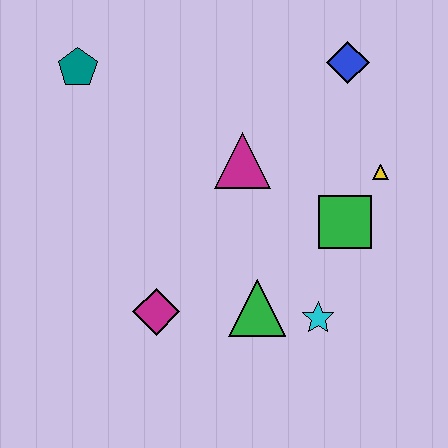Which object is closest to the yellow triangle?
The green square is closest to the yellow triangle.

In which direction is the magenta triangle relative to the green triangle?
The magenta triangle is above the green triangle.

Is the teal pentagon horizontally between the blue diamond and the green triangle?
No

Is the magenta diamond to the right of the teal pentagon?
Yes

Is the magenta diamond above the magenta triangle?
No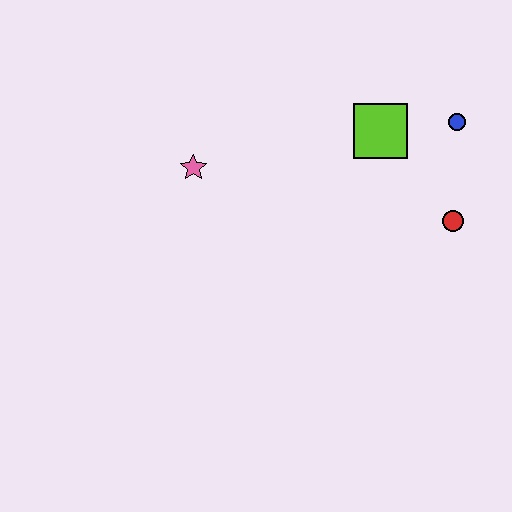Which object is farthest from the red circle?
The pink star is farthest from the red circle.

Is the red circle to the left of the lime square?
No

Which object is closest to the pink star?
The lime square is closest to the pink star.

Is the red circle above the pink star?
No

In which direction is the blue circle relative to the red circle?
The blue circle is above the red circle.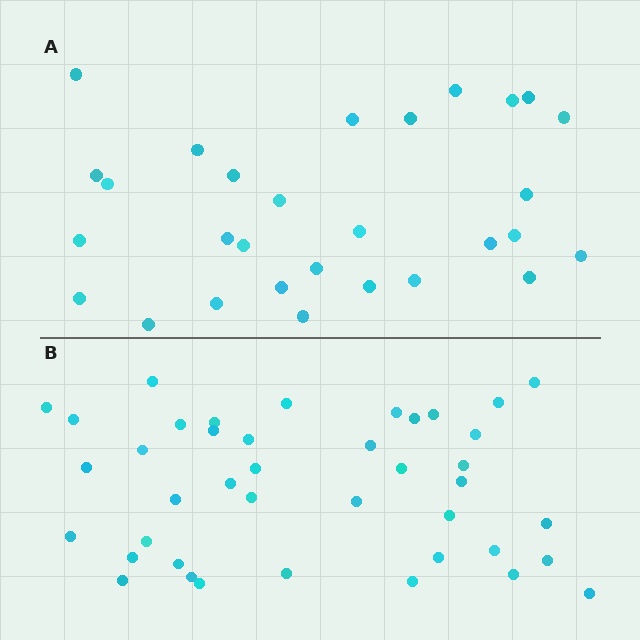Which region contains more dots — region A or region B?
Region B (the bottom region) has more dots.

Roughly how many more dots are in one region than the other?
Region B has roughly 12 or so more dots than region A.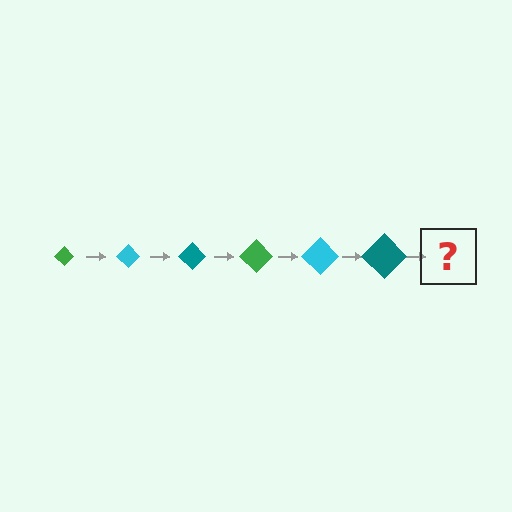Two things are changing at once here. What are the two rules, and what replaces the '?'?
The two rules are that the diamond grows larger each step and the color cycles through green, cyan, and teal. The '?' should be a green diamond, larger than the previous one.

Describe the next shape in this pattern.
It should be a green diamond, larger than the previous one.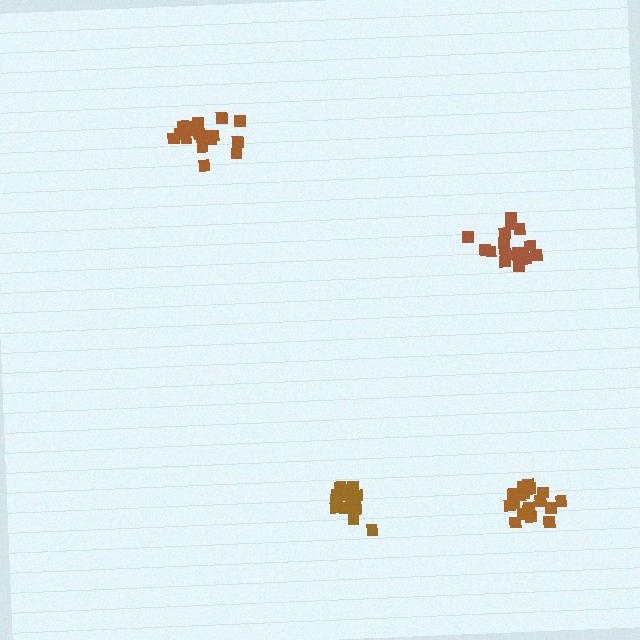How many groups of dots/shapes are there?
There are 4 groups.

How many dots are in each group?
Group 1: 20 dots, Group 2: 18 dots, Group 3: 18 dots, Group 4: 19 dots (75 total).